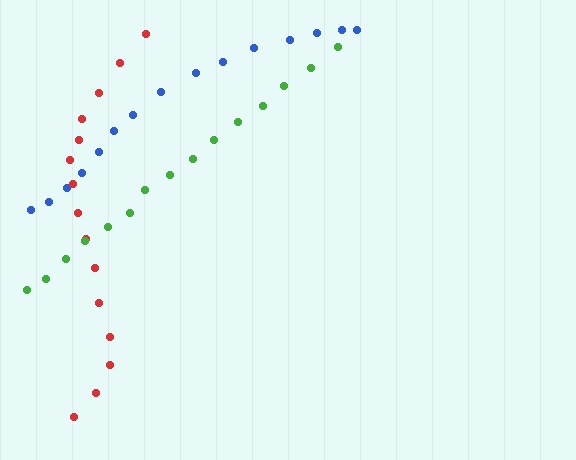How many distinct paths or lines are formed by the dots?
There are 3 distinct paths.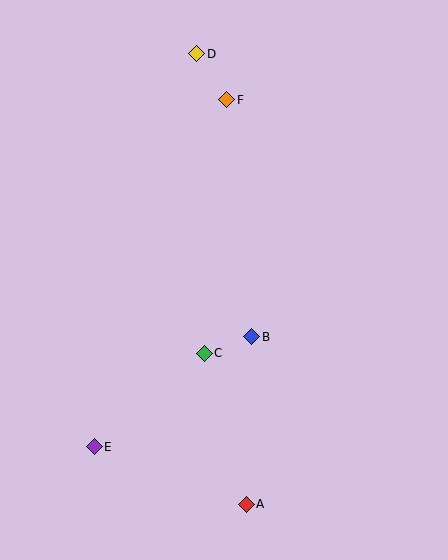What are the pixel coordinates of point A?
Point A is at (246, 504).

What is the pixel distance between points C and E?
The distance between C and E is 144 pixels.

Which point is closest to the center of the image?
Point B at (252, 337) is closest to the center.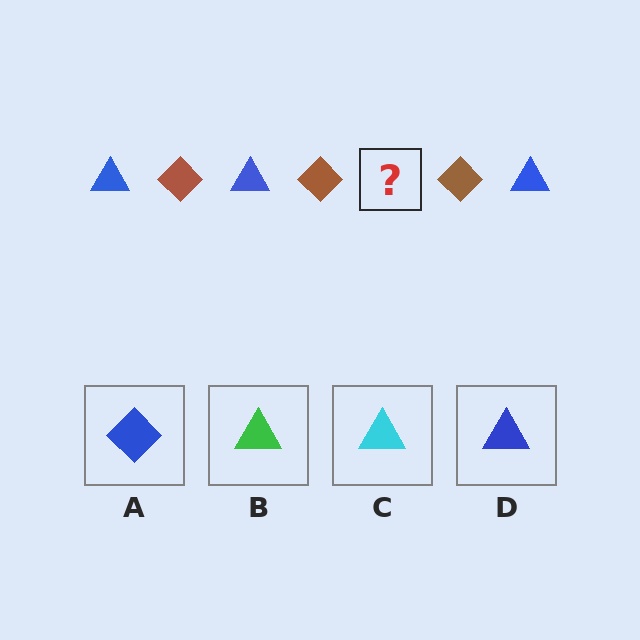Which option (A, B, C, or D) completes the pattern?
D.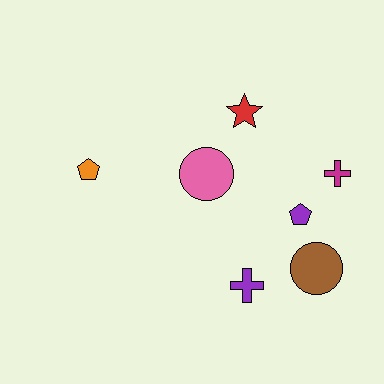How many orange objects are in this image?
There is 1 orange object.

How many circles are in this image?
There are 2 circles.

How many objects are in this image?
There are 7 objects.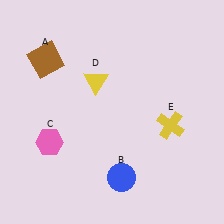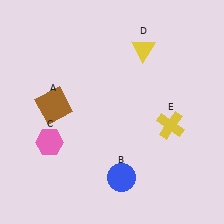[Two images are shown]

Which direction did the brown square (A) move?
The brown square (A) moved down.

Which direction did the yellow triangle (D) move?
The yellow triangle (D) moved right.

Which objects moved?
The objects that moved are: the brown square (A), the yellow triangle (D).